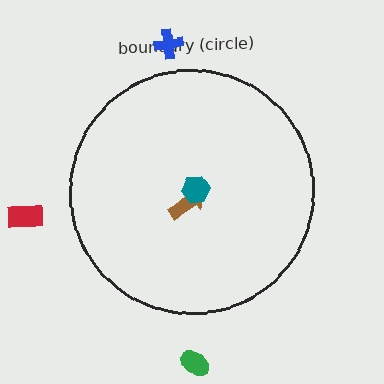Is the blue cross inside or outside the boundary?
Outside.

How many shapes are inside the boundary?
2 inside, 3 outside.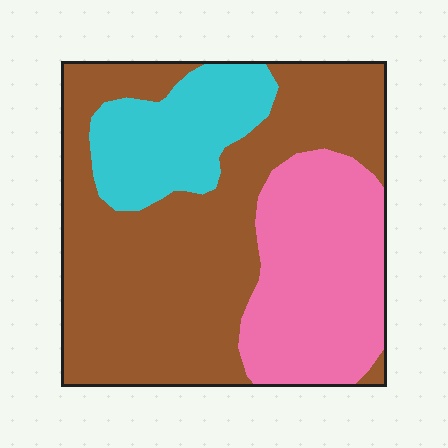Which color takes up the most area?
Brown, at roughly 55%.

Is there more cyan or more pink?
Pink.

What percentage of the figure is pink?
Pink takes up about one quarter (1/4) of the figure.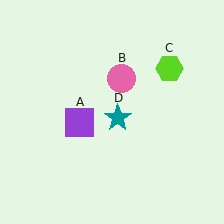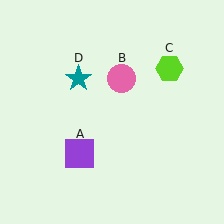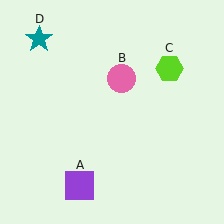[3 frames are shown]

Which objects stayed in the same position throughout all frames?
Pink circle (object B) and lime hexagon (object C) remained stationary.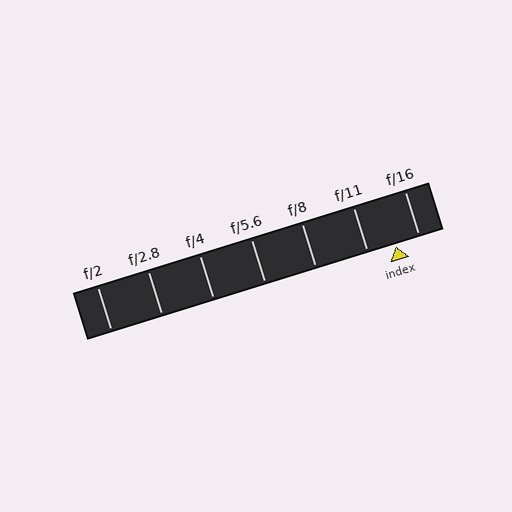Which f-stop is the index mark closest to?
The index mark is closest to f/16.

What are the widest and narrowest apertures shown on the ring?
The widest aperture shown is f/2 and the narrowest is f/16.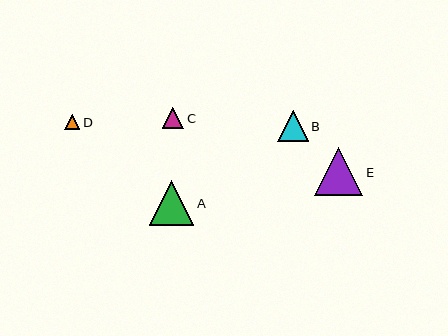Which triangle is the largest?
Triangle E is the largest with a size of approximately 48 pixels.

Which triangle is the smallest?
Triangle D is the smallest with a size of approximately 15 pixels.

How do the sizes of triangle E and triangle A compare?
Triangle E and triangle A are approximately the same size.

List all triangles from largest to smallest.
From largest to smallest: E, A, B, C, D.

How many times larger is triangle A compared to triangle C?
Triangle A is approximately 2.1 times the size of triangle C.